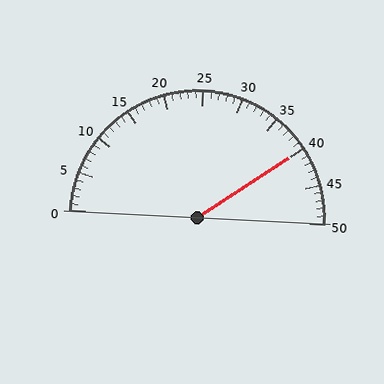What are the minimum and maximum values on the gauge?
The gauge ranges from 0 to 50.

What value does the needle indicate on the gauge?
The needle indicates approximately 40.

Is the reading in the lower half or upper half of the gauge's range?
The reading is in the upper half of the range (0 to 50).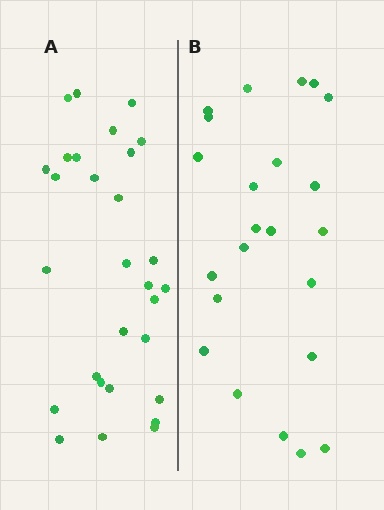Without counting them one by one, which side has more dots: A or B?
Region A (the left region) has more dots.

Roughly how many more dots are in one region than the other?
Region A has about 6 more dots than region B.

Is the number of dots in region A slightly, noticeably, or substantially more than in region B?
Region A has noticeably more, but not dramatically so. The ratio is roughly 1.3 to 1.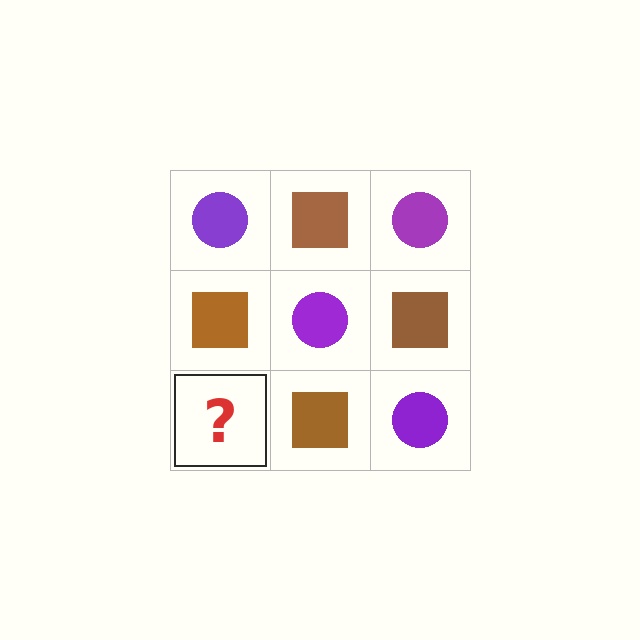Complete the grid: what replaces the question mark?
The question mark should be replaced with a purple circle.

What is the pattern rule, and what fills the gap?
The rule is that it alternates purple circle and brown square in a checkerboard pattern. The gap should be filled with a purple circle.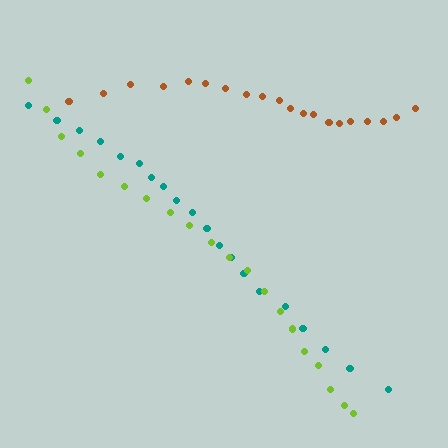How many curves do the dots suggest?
There are 3 distinct paths.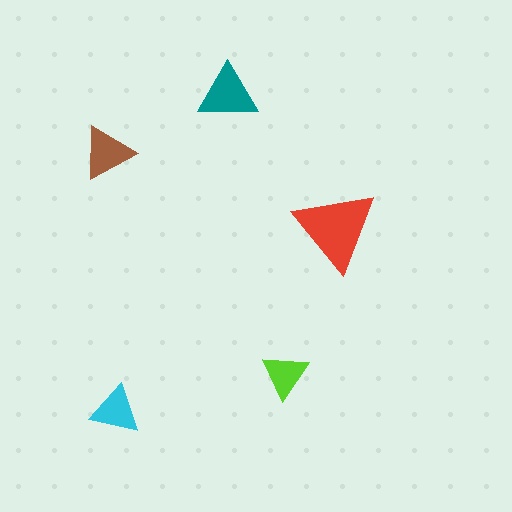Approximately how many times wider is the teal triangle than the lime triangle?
About 1.5 times wider.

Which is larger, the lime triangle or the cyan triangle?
The cyan one.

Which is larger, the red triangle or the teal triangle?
The red one.